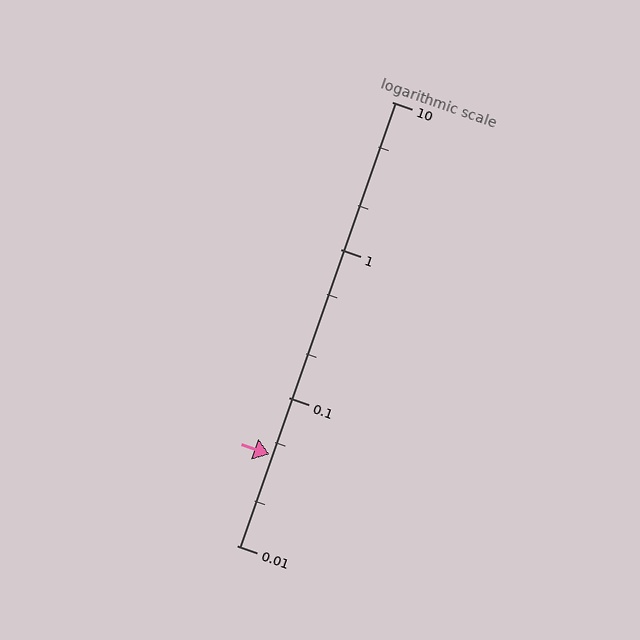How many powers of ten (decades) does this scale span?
The scale spans 3 decades, from 0.01 to 10.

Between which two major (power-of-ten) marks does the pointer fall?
The pointer is between 0.01 and 0.1.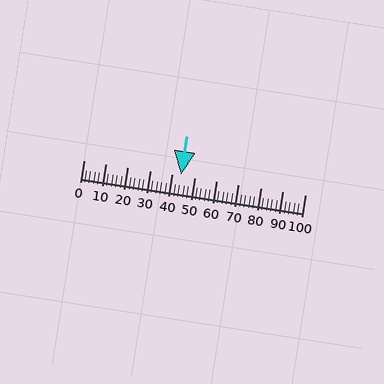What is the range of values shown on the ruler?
The ruler shows values from 0 to 100.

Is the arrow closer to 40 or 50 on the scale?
The arrow is closer to 40.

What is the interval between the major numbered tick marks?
The major tick marks are spaced 10 units apart.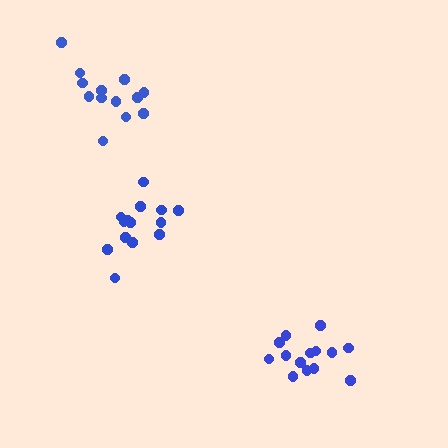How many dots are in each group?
Group 1: 14 dots, Group 2: 14 dots, Group 3: 13 dots (41 total).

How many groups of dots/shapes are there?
There are 3 groups.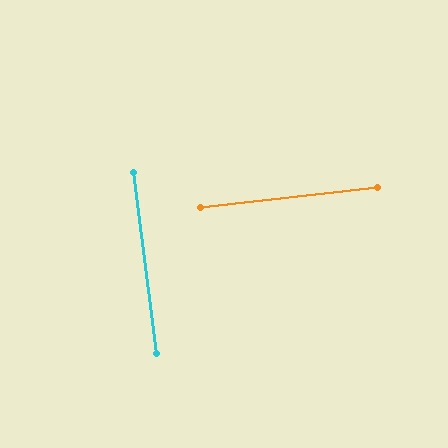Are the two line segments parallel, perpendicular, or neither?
Perpendicular — they meet at approximately 89°.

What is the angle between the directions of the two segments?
Approximately 89 degrees.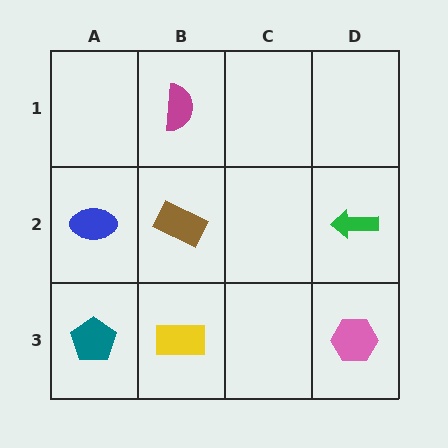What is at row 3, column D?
A pink hexagon.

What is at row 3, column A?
A teal pentagon.